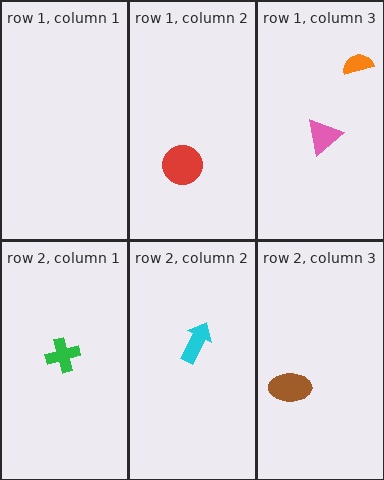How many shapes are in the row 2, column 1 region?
1.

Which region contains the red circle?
The row 1, column 2 region.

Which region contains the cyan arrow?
The row 2, column 2 region.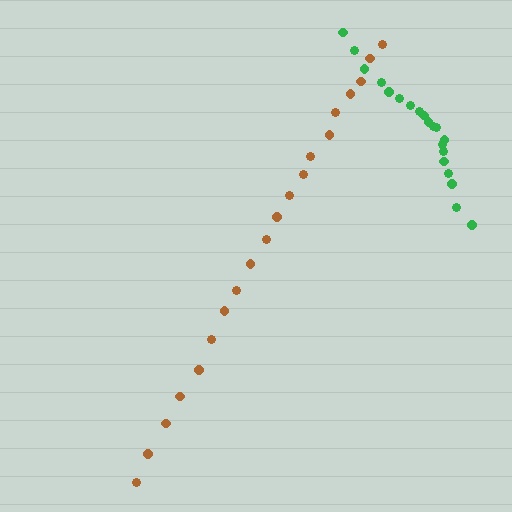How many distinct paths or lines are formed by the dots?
There are 2 distinct paths.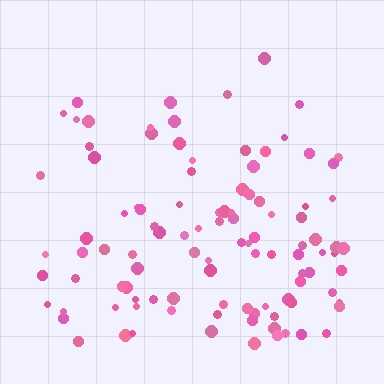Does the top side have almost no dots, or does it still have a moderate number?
Still a moderate number, just noticeably fewer than the bottom.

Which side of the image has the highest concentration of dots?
The bottom.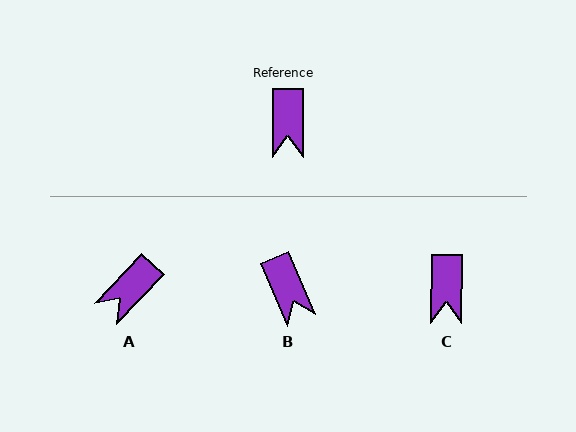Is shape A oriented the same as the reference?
No, it is off by about 43 degrees.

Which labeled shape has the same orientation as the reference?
C.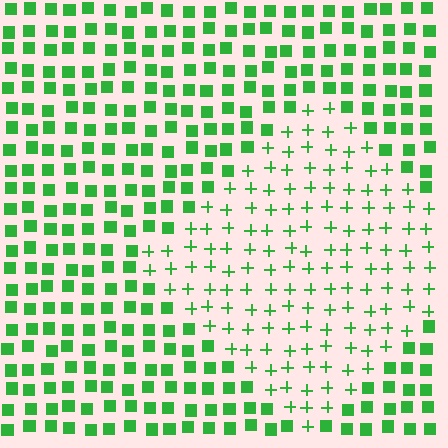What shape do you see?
I see a diamond.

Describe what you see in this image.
The image is filled with small green elements arranged in a uniform grid. A diamond-shaped region contains plus signs, while the surrounding area contains squares. The boundary is defined purely by the change in element shape.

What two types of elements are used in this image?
The image uses plus signs inside the diamond region and squares outside it.